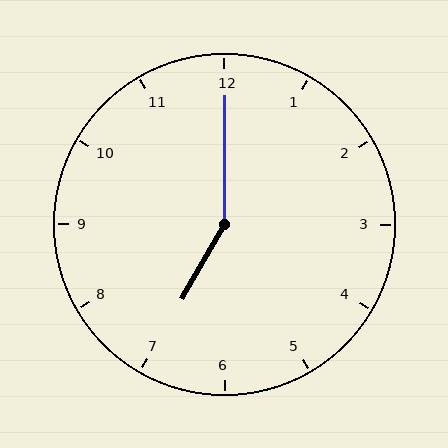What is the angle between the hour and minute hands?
Approximately 150 degrees.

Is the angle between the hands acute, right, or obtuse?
It is obtuse.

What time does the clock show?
7:00.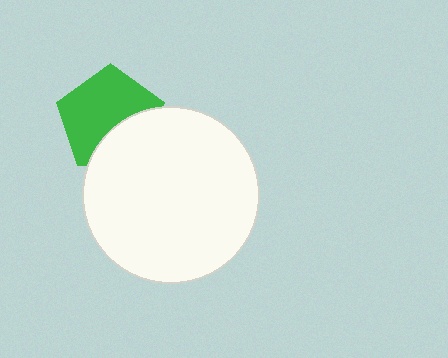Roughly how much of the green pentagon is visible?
Most of it is visible (roughly 66%).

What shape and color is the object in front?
The object in front is a white circle.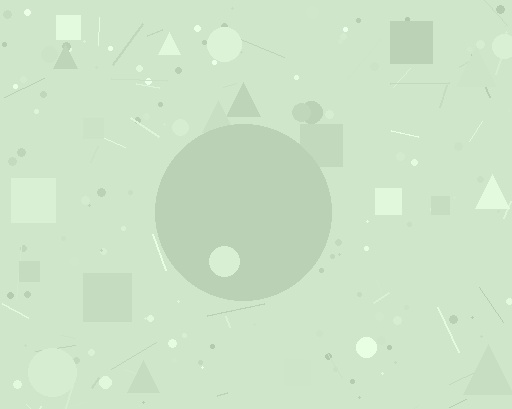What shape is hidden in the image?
A circle is hidden in the image.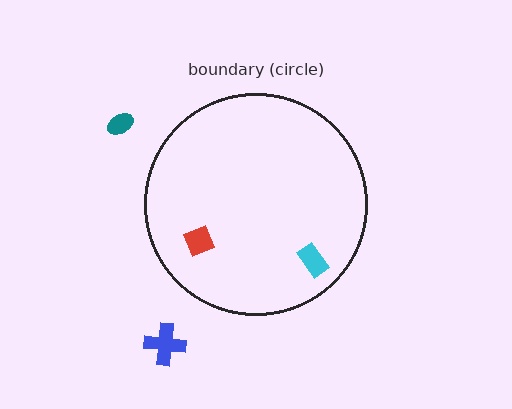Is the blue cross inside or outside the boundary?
Outside.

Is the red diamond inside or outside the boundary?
Inside.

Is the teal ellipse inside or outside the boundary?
Outside.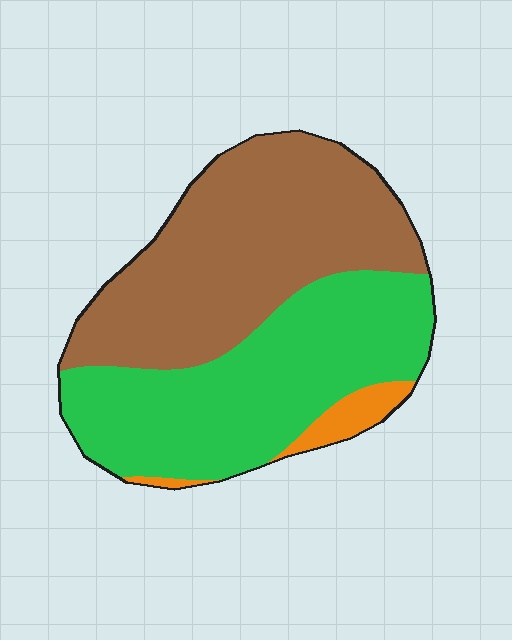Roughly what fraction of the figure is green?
Green covers about 45% of the figure.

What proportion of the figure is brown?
Brown takes up about one half (1/2) of the figure.